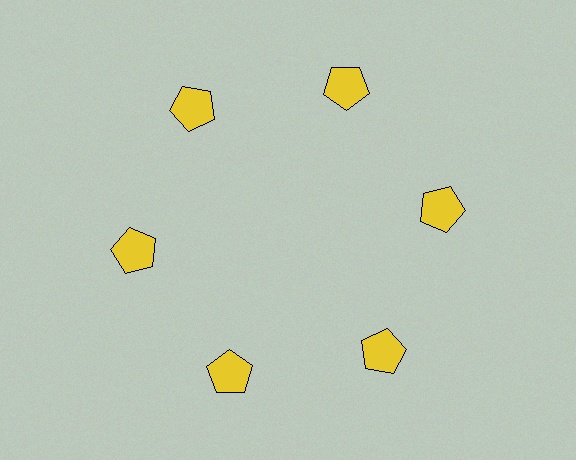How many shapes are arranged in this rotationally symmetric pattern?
There are 6 shapes, arranged in 6 groups of 1.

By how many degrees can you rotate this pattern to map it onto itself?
The pattern maps onto itself every 60 degrees of rotation.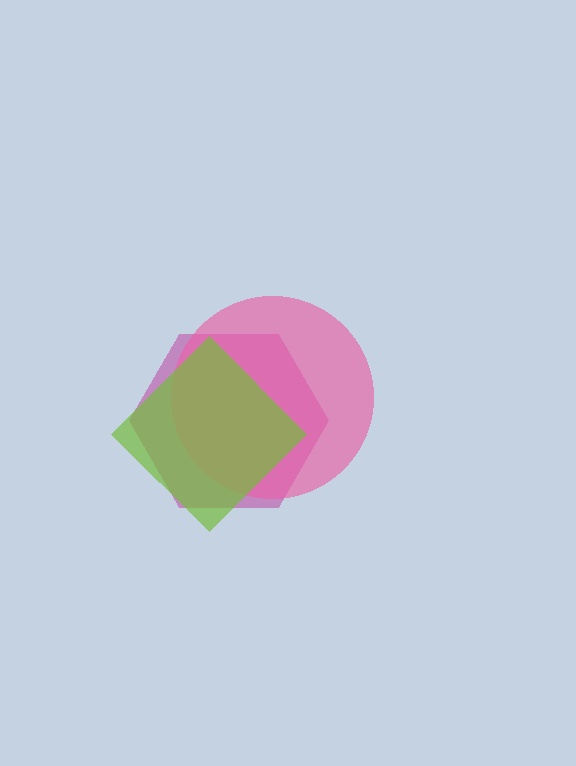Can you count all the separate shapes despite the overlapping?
Yes, there are 3 separate shapes.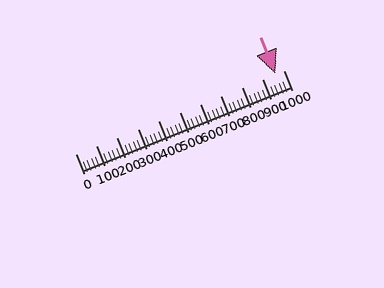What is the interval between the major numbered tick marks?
The major tick marks are spaced 100 units apart.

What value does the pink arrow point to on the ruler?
The pink arrow points to approximately 960.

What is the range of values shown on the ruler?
The ruler shows values from 0 to 1000.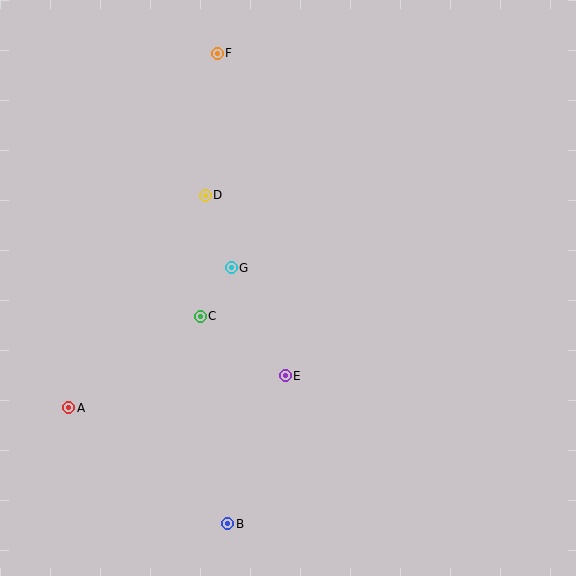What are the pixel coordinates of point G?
Point G is at (231, 268).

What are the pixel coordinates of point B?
Point B is at (228, 524).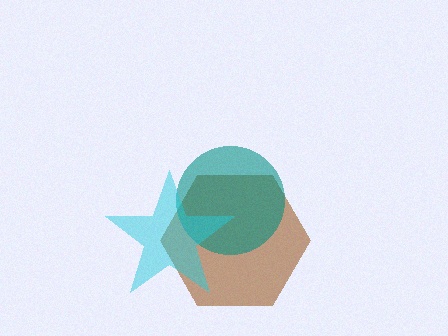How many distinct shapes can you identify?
There are 3 distinct shapes: a brown hexagon, a teal circle, a cyan star.